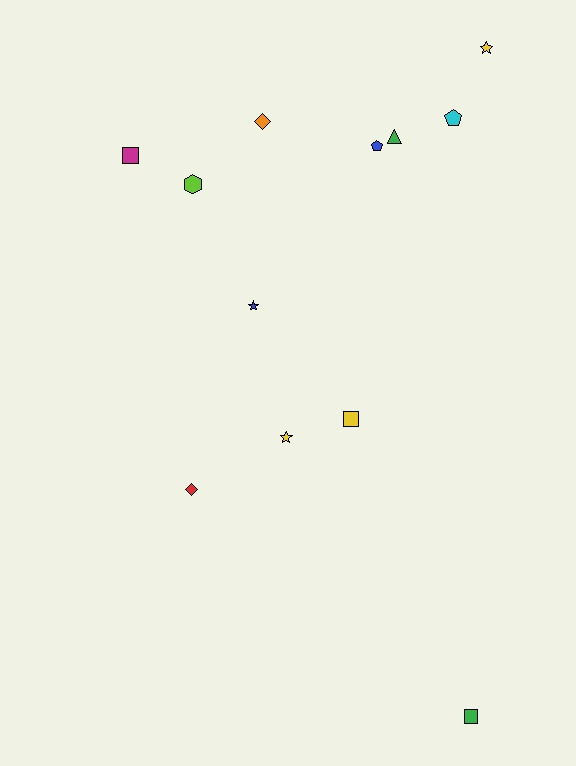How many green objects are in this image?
There are 2 green objects.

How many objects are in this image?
There are 12 objects.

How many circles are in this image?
There are no circles.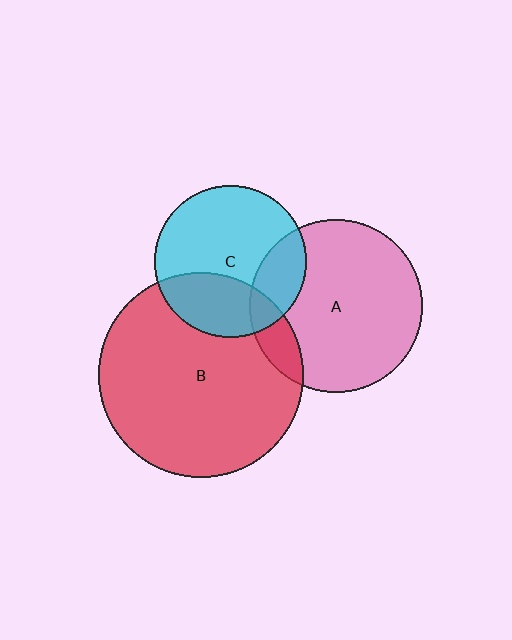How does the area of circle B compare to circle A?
Approximately 1.4 times.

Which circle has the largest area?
Circle B (red).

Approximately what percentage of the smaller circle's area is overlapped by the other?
Approximately 20%.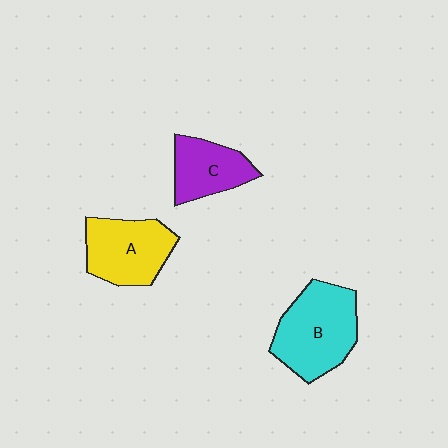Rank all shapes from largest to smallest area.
From largest to smallest: B (cyan), A (yellow), C (purple).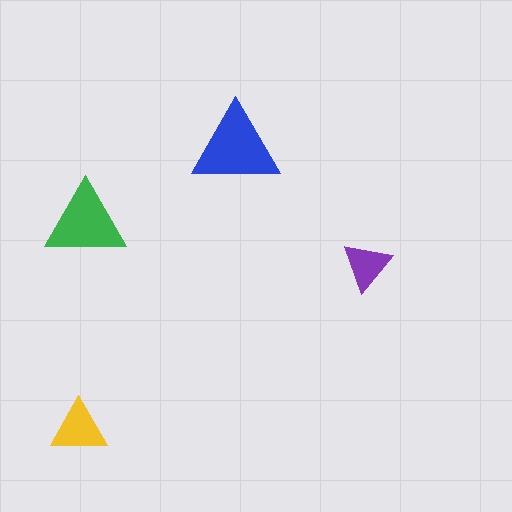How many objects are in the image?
There are 4 objects in the image.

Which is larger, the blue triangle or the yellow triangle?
The blue one.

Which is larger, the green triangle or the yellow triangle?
The green one.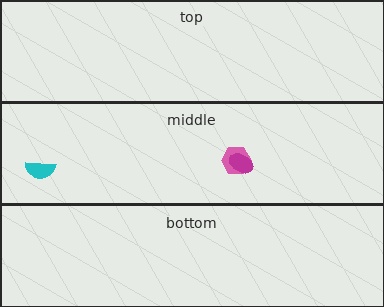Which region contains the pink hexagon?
The middle region.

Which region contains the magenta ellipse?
The middle region.